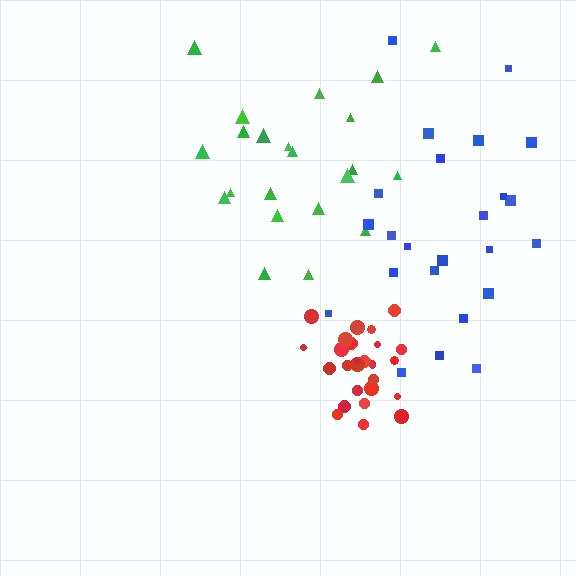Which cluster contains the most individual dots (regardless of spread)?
Red (28).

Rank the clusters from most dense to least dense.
red, green, blue.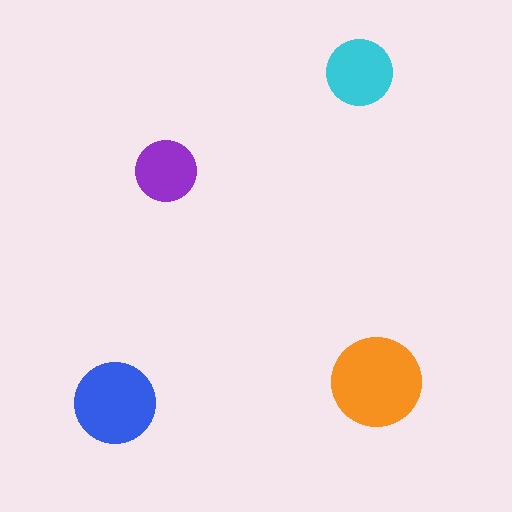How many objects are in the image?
There are 4 objects in the image.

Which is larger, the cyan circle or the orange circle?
The orange one.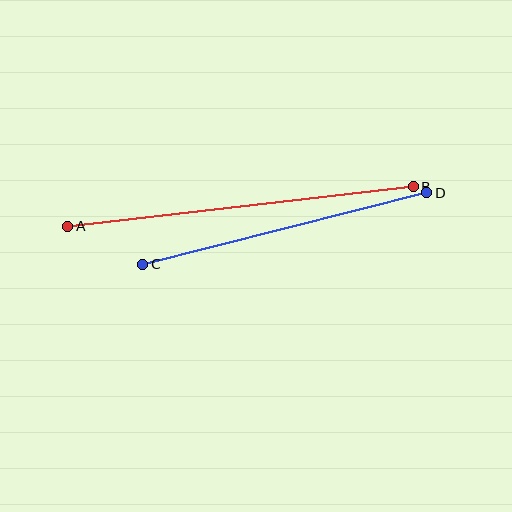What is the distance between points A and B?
The distance is approximately 348 pixels.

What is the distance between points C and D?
The distance is approximately 293 pixels.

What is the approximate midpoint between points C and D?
The midpoint is at approximately (285, 228) pixels.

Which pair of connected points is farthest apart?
Points A and B are farthest apart.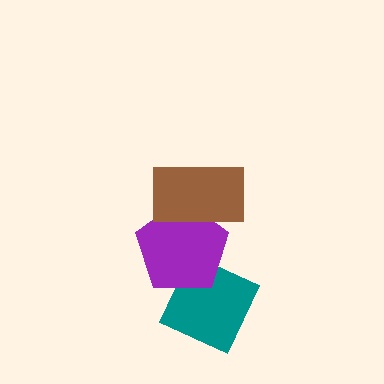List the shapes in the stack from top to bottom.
From top to bottom: the brown rectangle, the purple pentagon, the teal diamond.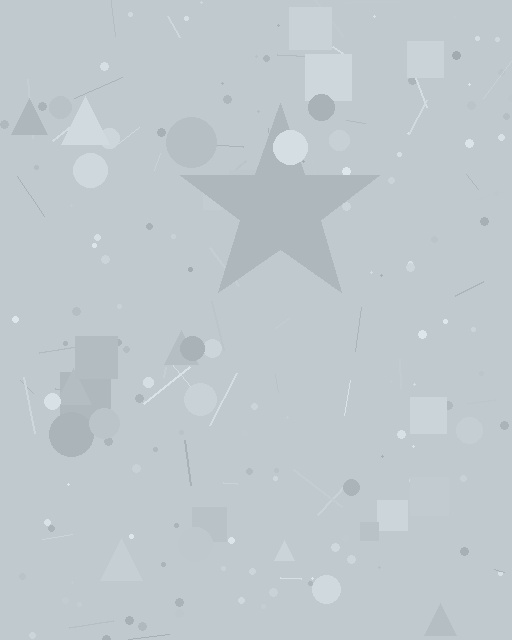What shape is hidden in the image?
A star is hidden in the image.